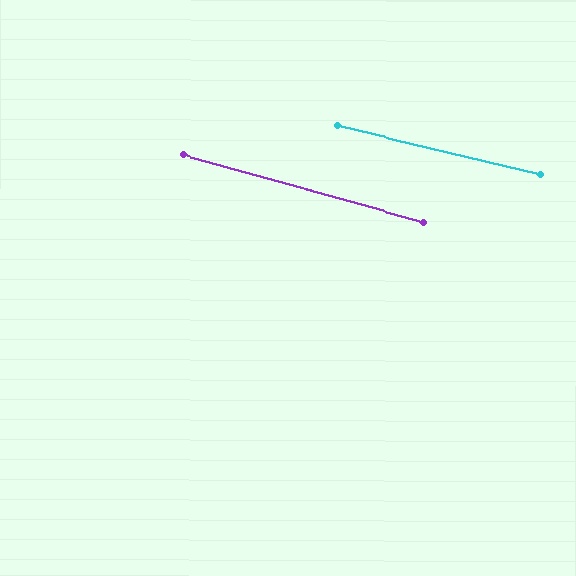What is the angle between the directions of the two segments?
Approximately 2 degrees.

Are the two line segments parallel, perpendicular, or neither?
Parallel — their directions differ by only 1.8°.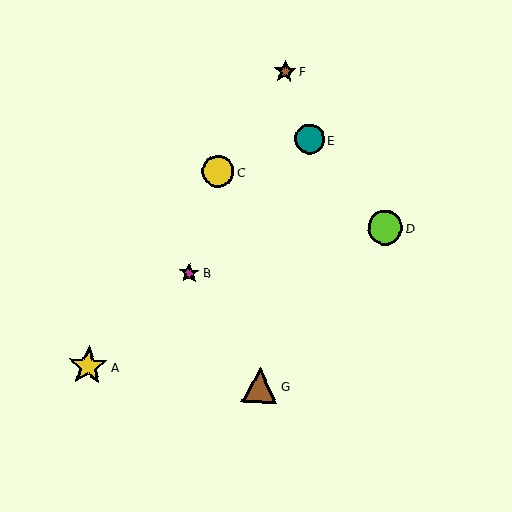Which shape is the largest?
The yellow star (labeled A) is the largest.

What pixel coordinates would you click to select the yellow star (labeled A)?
Click at (88, 366) to select the yellow star A.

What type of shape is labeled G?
Shape G is a brown triangle.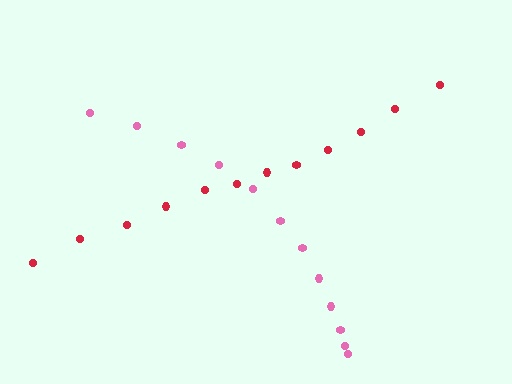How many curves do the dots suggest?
There are 2 distinct paths.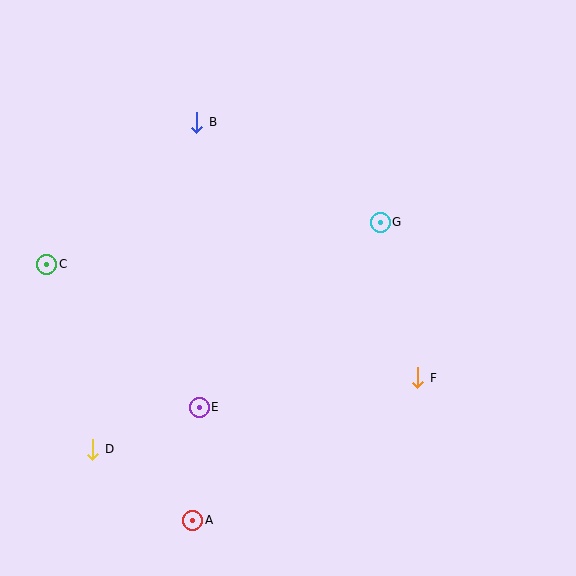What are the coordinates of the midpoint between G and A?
The midpoint between G and A is at (286, 371).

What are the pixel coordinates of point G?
Point G is at (380, 222).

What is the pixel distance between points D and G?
The distance between D and G is 366 pixels.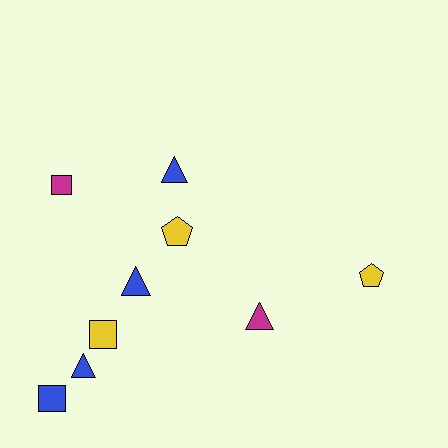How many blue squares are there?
There is 1 blue square.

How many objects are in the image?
There are 9 objects.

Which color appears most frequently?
Blue, with 4 objects.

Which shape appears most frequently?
Triangle, with 4 objects.